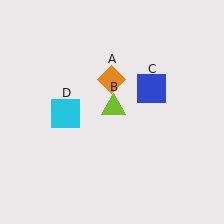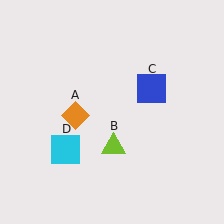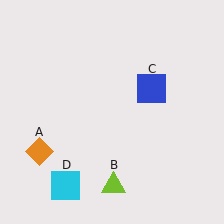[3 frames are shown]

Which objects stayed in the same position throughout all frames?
Blue square (object C) remained stationary.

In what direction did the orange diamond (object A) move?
The orange diamond (object A) moved down and to the left.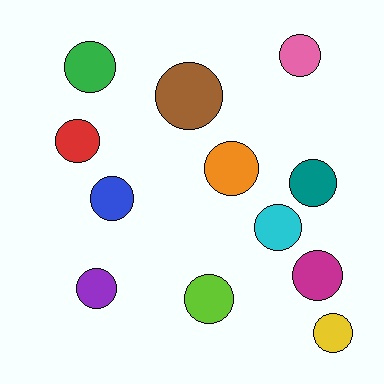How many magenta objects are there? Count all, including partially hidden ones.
There is 1 magenta object.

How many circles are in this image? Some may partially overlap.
There are 12 circles.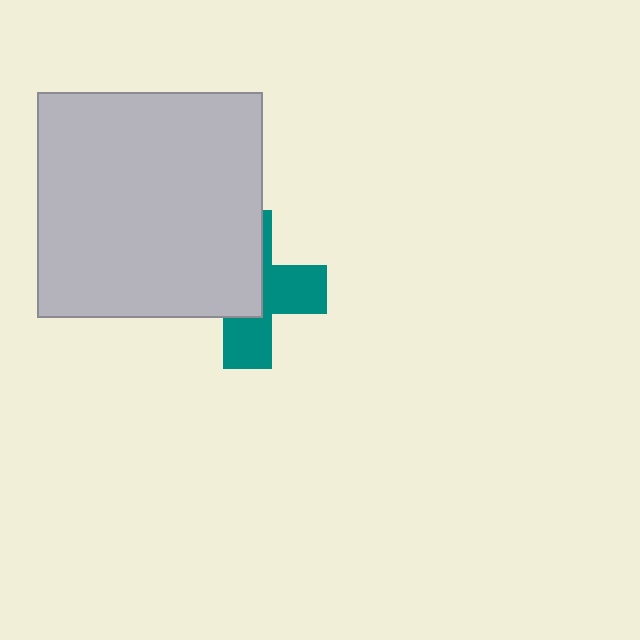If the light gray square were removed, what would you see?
You would see the complete teal cross.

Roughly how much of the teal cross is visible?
About half of it is visible (roughly 46%).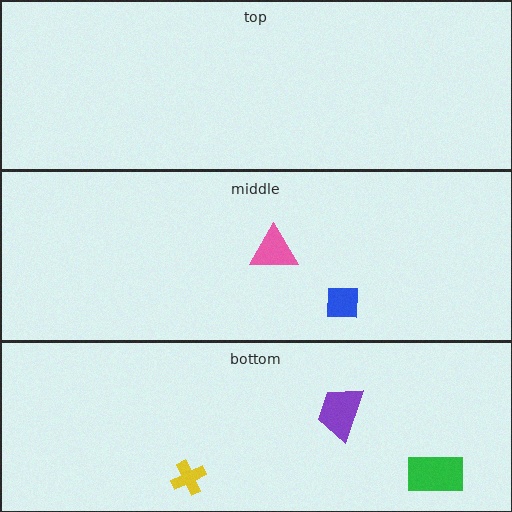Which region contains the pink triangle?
The middle region.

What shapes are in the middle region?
The pink triangle, the blue square.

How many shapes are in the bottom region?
3.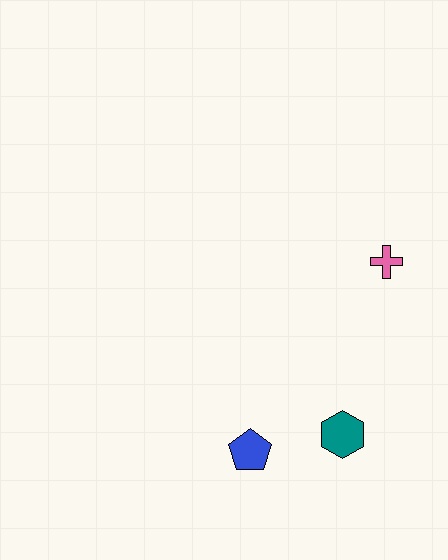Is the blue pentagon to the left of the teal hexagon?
Yes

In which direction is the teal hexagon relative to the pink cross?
The teal hexagon is below the pink cross.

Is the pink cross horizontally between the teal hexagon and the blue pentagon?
No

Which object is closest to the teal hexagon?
The blue pentagon is closest to the teal hexagon.